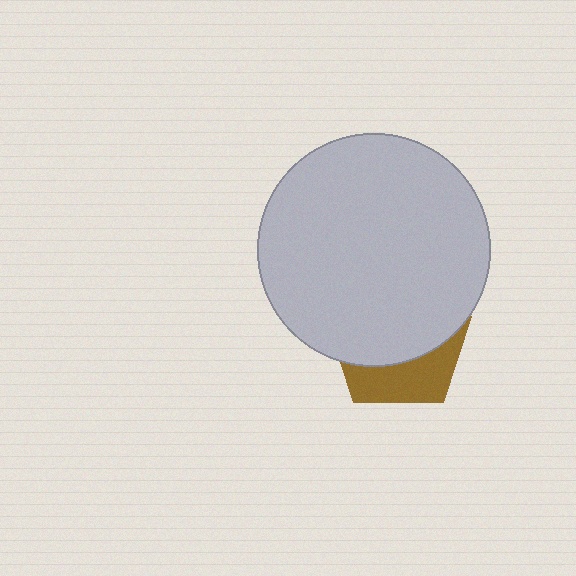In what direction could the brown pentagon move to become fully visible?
The brown pentagon could move down. That would shift it out from behind the light gray circle entirely.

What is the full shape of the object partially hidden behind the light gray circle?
The partially hidden object is a brown pentagon.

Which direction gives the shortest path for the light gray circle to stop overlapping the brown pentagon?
Moving up gives the shortest separation.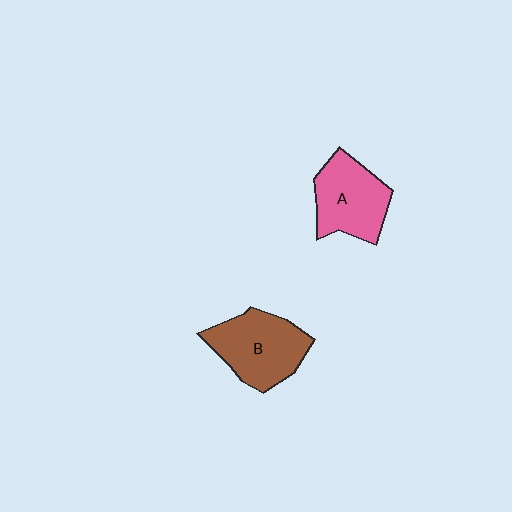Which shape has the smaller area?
Shape A (pink).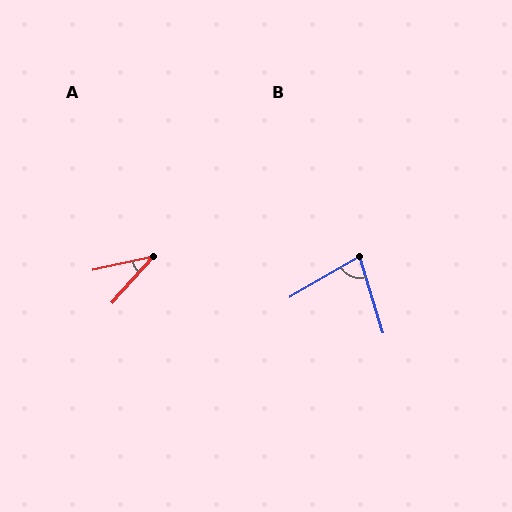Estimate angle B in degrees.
Approximately 77 degrees.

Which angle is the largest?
B, at approximately 77 degrees.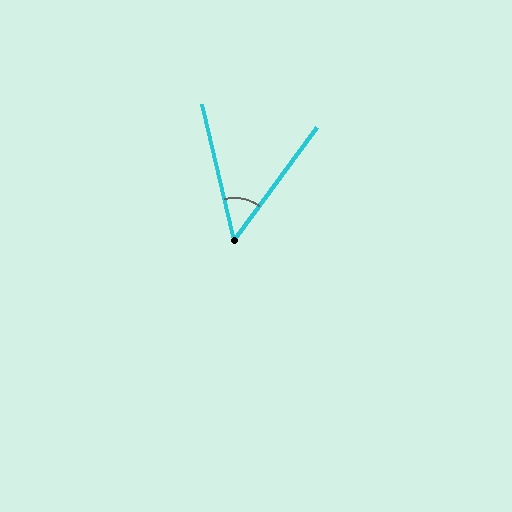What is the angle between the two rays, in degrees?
Approximately 50 degrees.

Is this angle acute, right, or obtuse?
It is acute.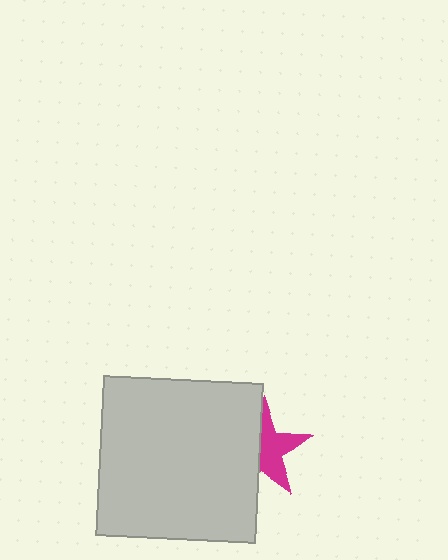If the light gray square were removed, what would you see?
You would see the complete magenta star.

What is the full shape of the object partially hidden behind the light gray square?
The partially hidden object is a magenta star.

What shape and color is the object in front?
The object in front is a light gray square.